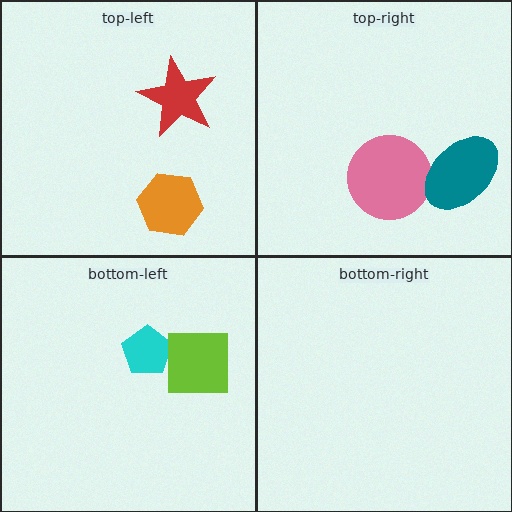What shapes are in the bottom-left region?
The cyan pentagon, the lime square.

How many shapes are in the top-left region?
2.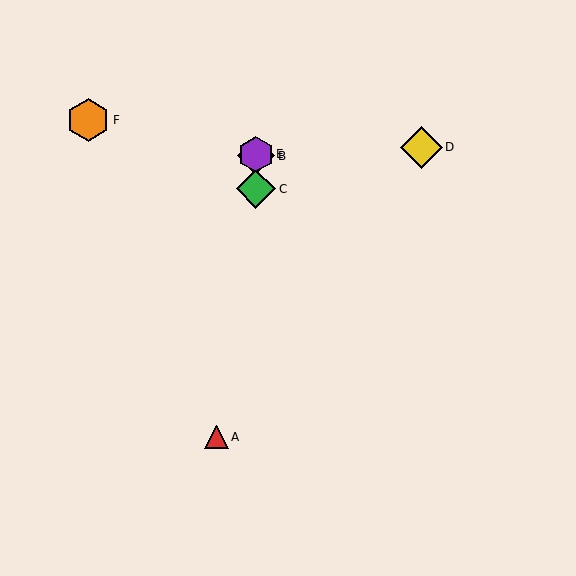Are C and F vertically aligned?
No, C is at x≈256 and F is at x≈88.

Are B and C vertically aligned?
Yes, both are at x≈256.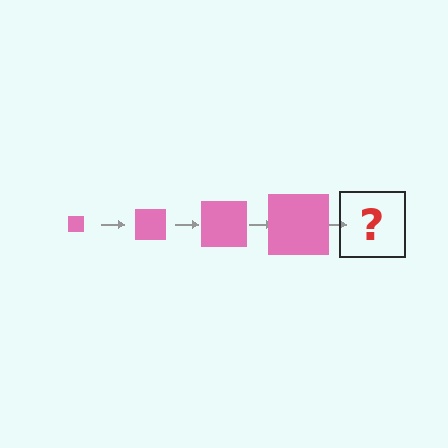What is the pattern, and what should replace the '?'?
The pattern is that the square gets progressively larger each step. The '?' should be a pink square, larger than the previous one.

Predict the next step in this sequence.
The next step is a pink square, larger than the previous one.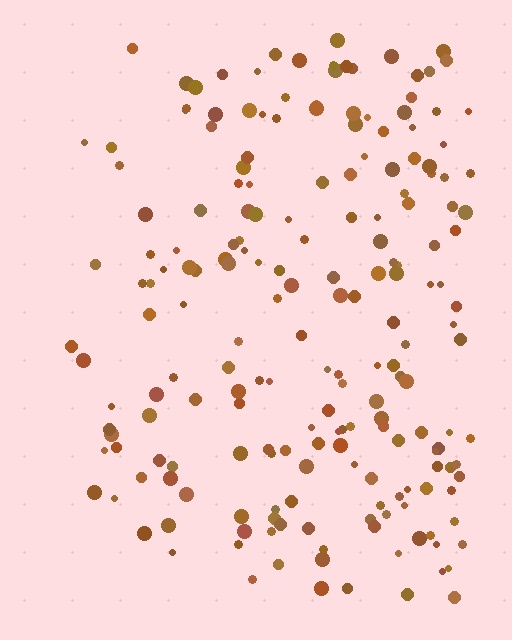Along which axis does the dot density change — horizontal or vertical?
Horizontal.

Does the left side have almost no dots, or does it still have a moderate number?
Still a moderate number, just noticeably fewer than the right.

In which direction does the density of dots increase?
From left to right, with the right side densest.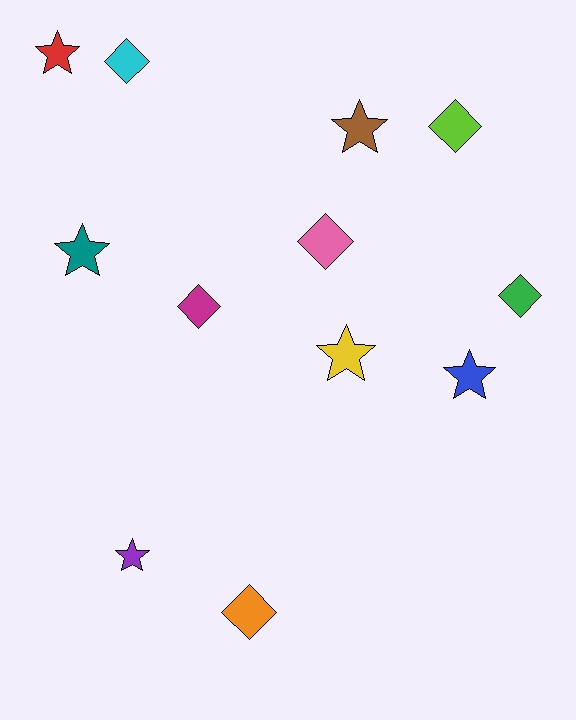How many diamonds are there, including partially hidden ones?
There are 6 diamonds.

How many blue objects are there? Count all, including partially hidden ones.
There is 1 blue object.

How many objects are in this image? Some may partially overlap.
There are 12 objects.